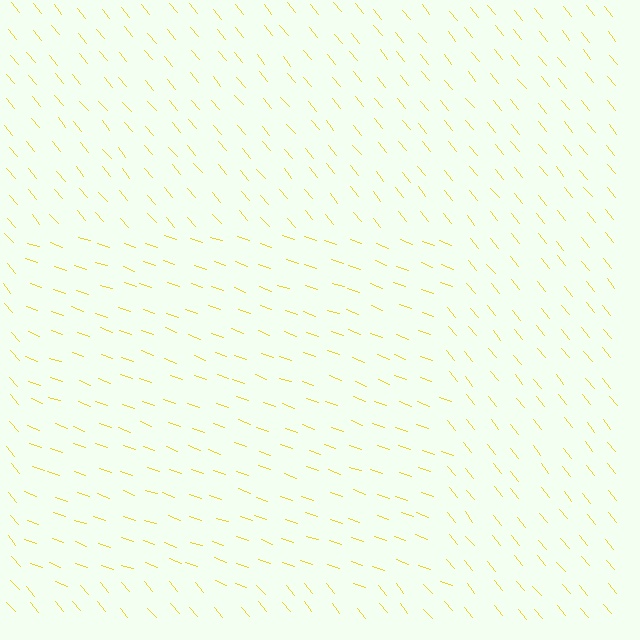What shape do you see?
I see a rectangle.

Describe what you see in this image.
The image is filled with small yellow line segments. A rectangle region in the image has lines oriented differently from the surrounding lines, creating a visible texture boundary.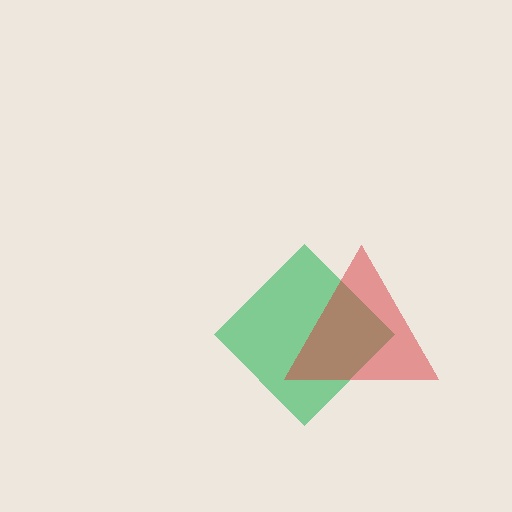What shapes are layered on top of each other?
The layered shapes are: a green diamond, a red triangle.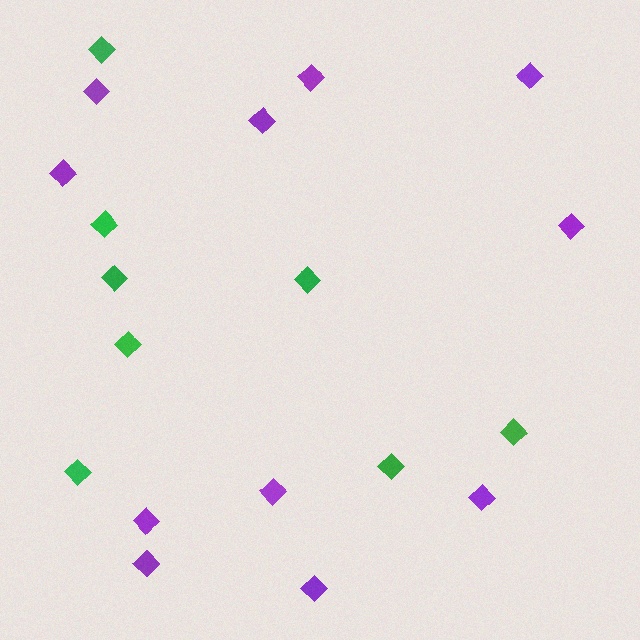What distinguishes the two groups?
There are 2 groups: one group of green diamonds (8) and one group of purple diamonds (11).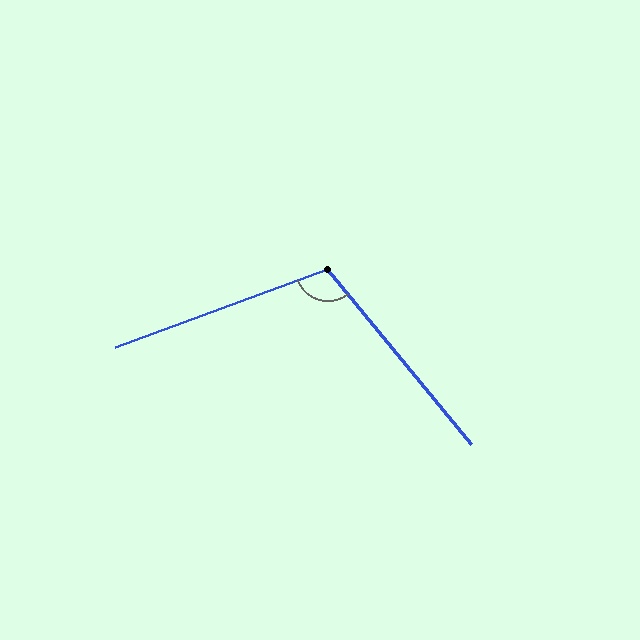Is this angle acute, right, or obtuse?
It is obtuse.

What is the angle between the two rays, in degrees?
Approximately 109 degrees.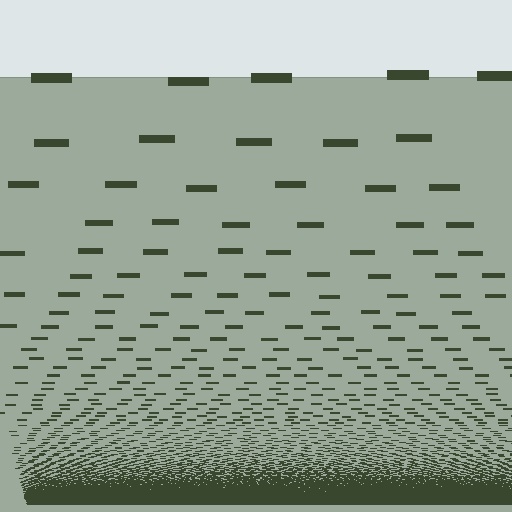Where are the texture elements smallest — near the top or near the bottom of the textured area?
Near the bottom.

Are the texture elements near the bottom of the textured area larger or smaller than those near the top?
Smaller. The gradient is inverted — elements near the bottom are smaller and denser.